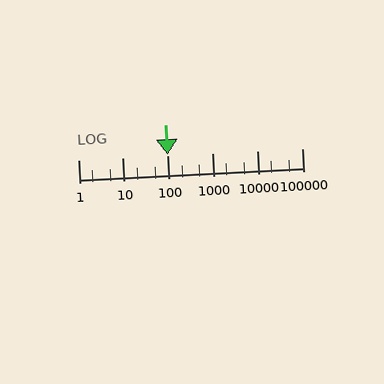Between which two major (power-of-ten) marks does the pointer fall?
The pointer is between 10 and 100.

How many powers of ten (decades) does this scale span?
The scale spans 5 decades, from 1 to 100000.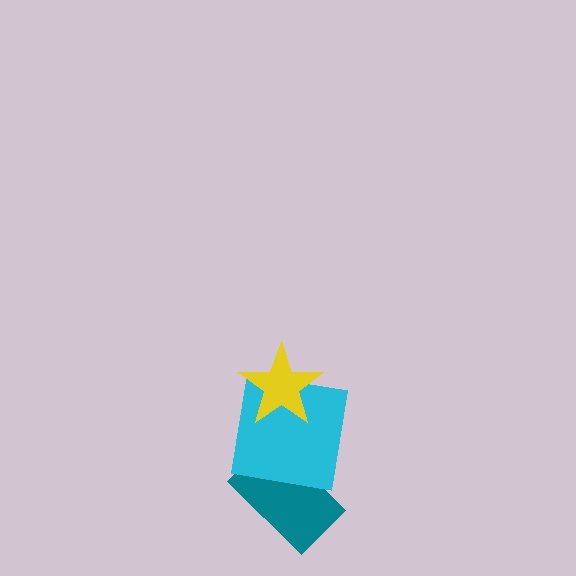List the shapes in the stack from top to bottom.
From top to bottom: the yellow star, the cyan square, the teal rectangle.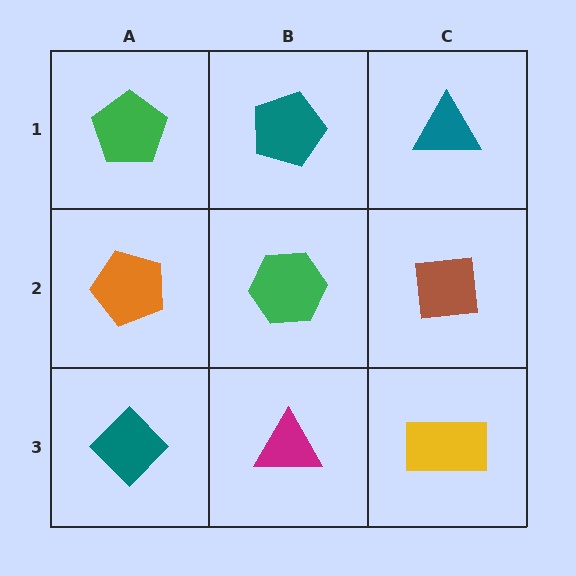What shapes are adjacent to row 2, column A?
A green pentagon (row 1, column A), a teal diamond (row 3, column A), a green hexagon (row 2, column B).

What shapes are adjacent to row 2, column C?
A teal triangle (row 1, column C), a yellow rectangle (row 3, column C), a green hexagon (row 2, column B).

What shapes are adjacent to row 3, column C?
A brown square (row 2, column C), a magenta triangle (row 3, column B).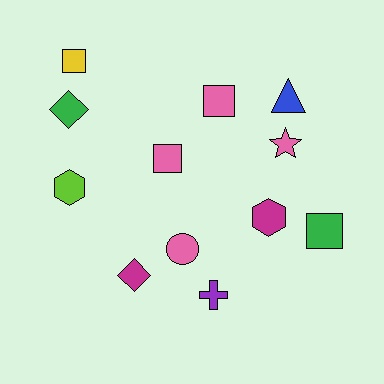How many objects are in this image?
There are 12 objects.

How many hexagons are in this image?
There are 2 hexagons.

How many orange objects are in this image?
There are no orange objects.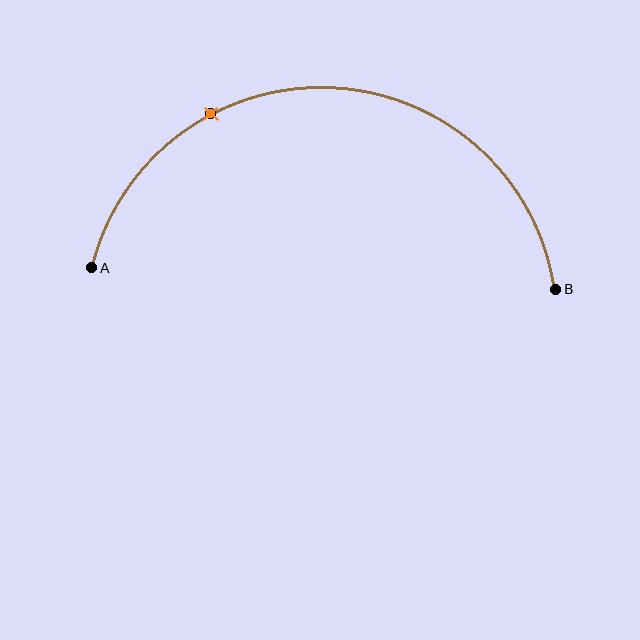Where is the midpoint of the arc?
The arc midpoint is the point on the curve farthest from the straight line joining A and B. It sits above that line.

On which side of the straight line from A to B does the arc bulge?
The arc bulges above the straight line connecting A and B.